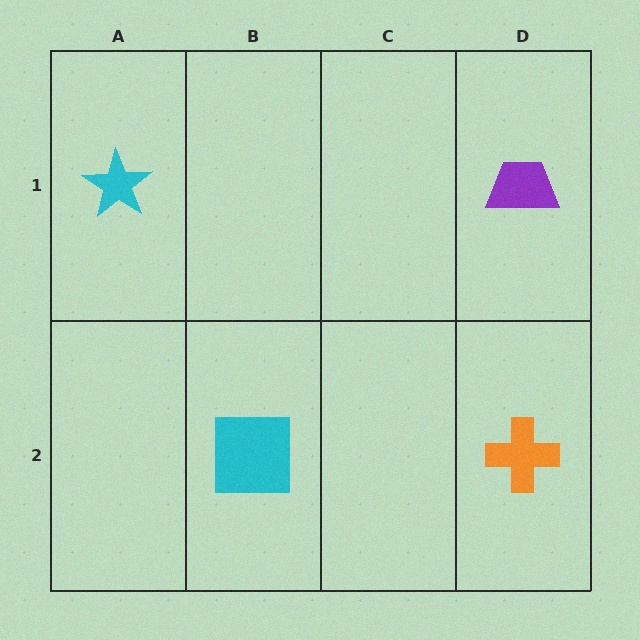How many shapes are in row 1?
2 shapes.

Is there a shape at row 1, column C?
No, that cell is empty.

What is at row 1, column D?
A purple trapezoid.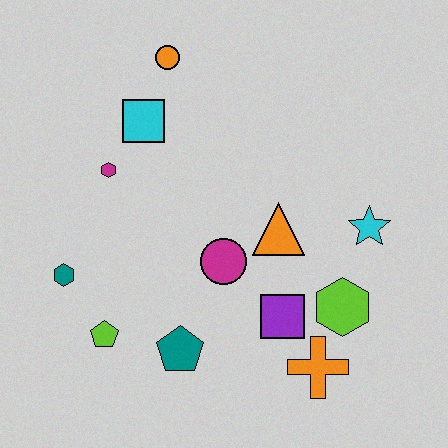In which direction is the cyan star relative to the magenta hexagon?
The cyan star is to the right of the magenta hexagon.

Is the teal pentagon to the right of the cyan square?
Yes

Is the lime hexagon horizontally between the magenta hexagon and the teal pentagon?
No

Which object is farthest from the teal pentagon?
The orange circle is farthest from the teal pentagon.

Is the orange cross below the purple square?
Yes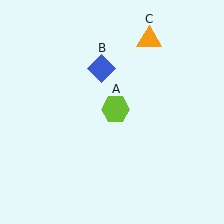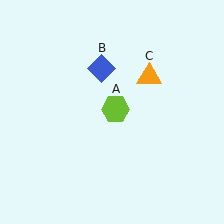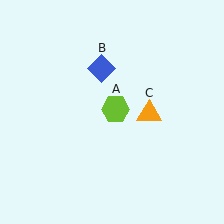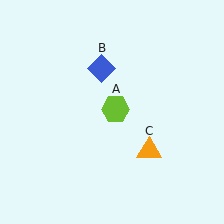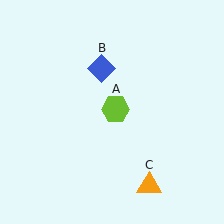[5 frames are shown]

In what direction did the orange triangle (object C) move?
The orange triangle (object C) moved down.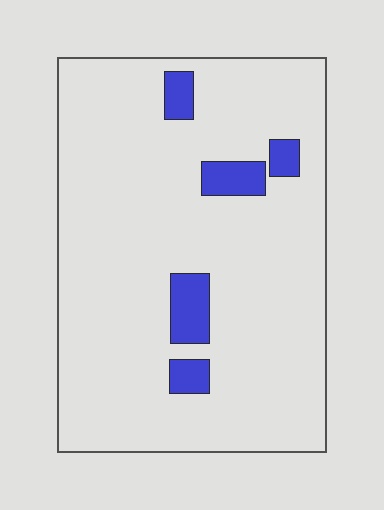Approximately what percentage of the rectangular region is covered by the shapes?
Approximately 10%.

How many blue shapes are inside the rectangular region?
5.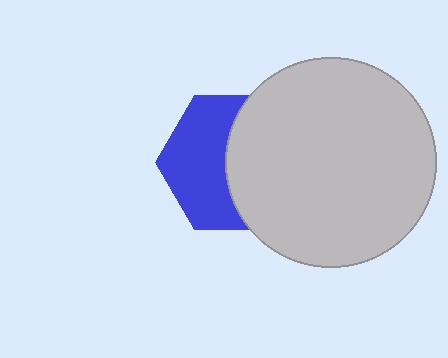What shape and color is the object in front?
The object in front is a light gray circle.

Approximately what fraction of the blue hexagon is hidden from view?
Roughly 50% of the blue hexagon is hidden behind the light gray circle.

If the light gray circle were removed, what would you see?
You would see the complete blue hexagon.